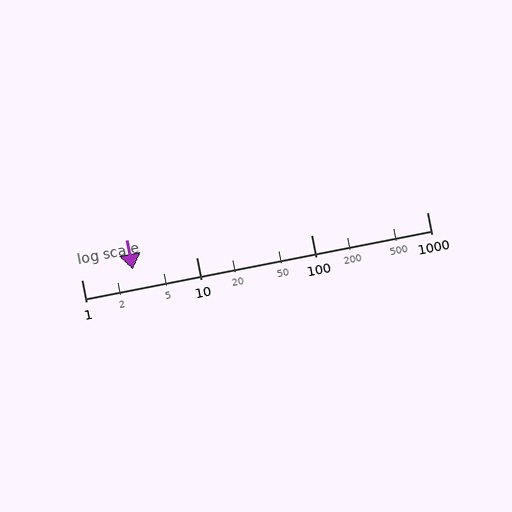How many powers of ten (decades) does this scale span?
The scale spans 3 decades, from 1 to 1000.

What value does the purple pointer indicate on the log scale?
The pointer indicates approximately 2.8.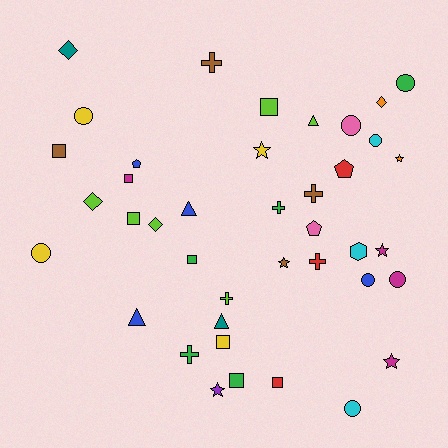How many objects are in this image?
There are 40 objects.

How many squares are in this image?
There are 8 squares.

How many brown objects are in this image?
There are 4 brown objects.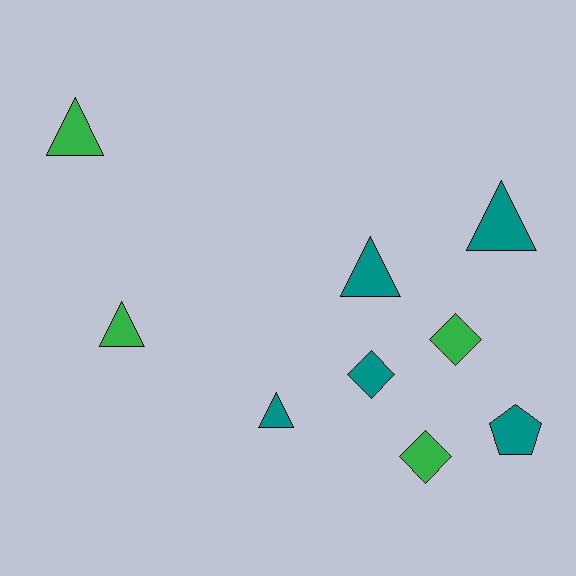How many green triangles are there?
There are 2 green triangles.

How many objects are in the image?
There are 9 objects.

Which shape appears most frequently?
Triangle, with 5 objects.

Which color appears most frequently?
Teal, with 5 objects.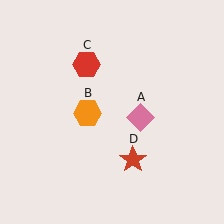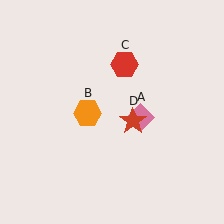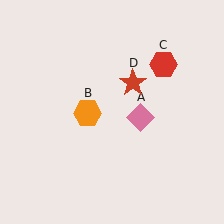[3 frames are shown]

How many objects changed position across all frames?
2 objects changed position: red hexagon (object C), red star (object D).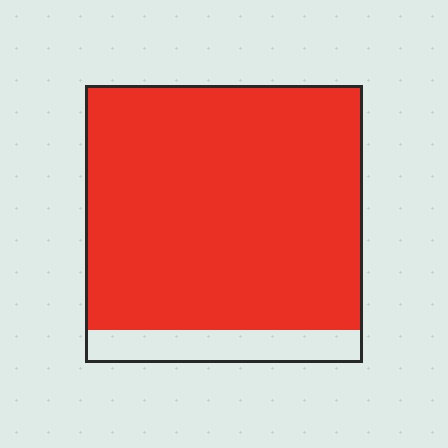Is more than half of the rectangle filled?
Yes.